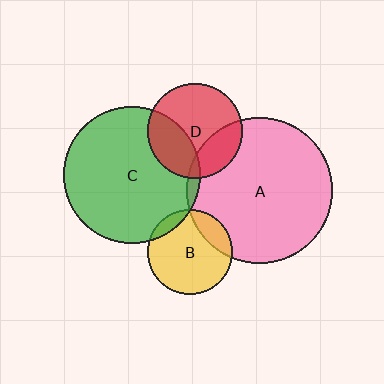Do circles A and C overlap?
Yes.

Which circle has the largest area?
Circle A (pink).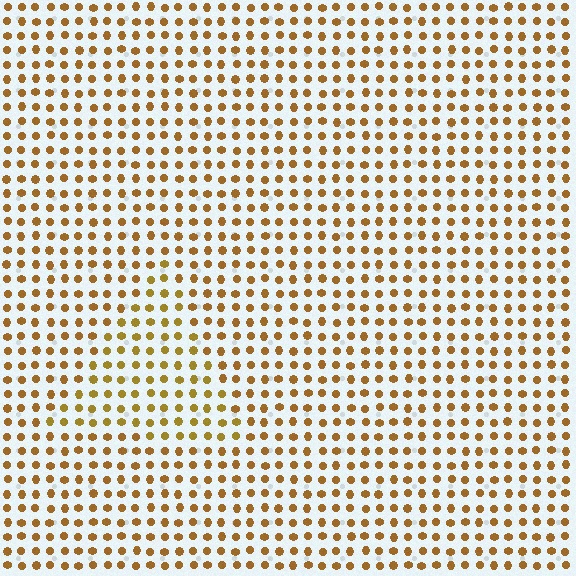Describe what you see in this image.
The image is filled with small brown elements in a uniform arrangement. A triangle-shaped region is visible where the elements are tinted to a slightly different hue, forming a subtle color boundary.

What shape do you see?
I see a triangle.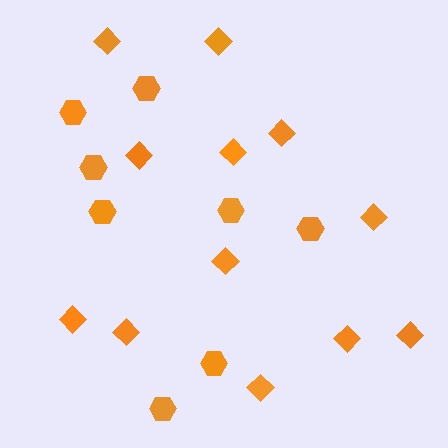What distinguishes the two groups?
There are 2 groups: one group of hexagons (8) and one group of diamonds (12).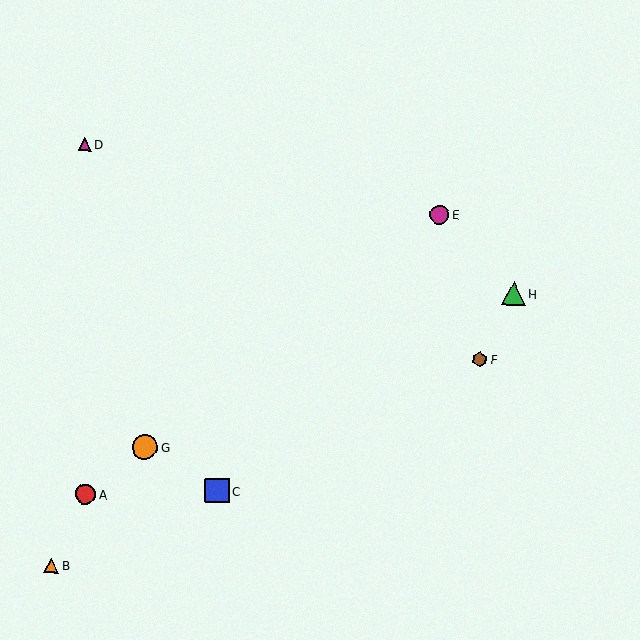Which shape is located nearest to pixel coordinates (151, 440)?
The orange circle (labeled G) at (145, 447) is nearest to that location.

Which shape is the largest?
The orange circle (labeled G) is the largest.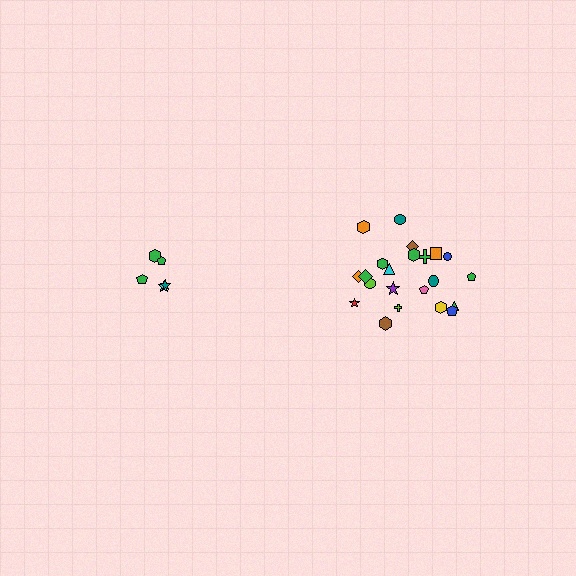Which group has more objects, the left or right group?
The right group.